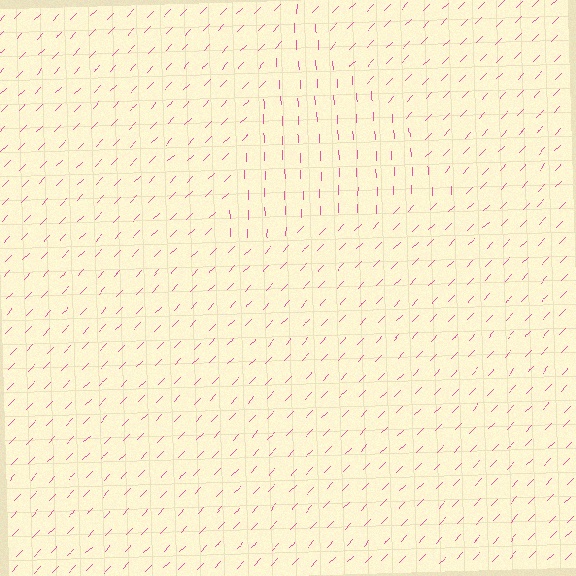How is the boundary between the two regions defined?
The boundary is defined purely by a change in line orientation (approximately 45 degrees difference). All lines are the same color and thickness.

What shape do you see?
I see a triangle.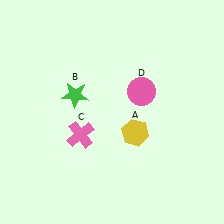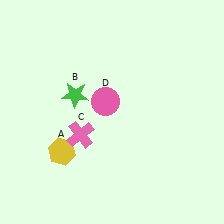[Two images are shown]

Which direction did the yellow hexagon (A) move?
The yellow hexagon (A) moved left.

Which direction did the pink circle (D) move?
The pink circle (D) moved left.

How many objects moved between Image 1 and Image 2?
2 objects moved between the two images.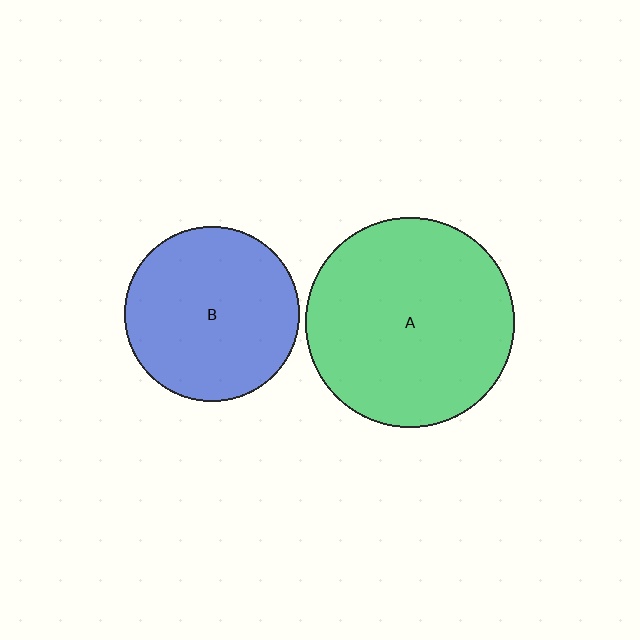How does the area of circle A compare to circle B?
Approximately 1.4 times.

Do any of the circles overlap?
No, none of the circles overlap.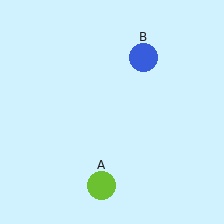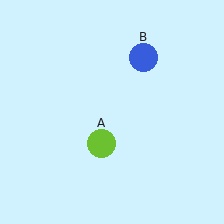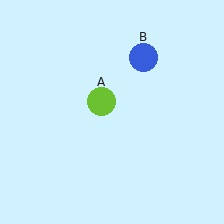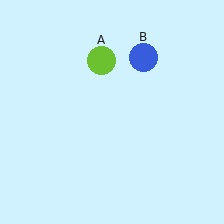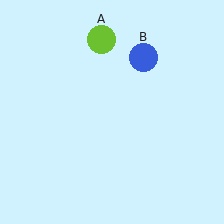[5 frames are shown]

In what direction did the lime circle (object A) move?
The lime circle (object A) moved up.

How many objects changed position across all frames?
1 object changed position: lime circle (object A).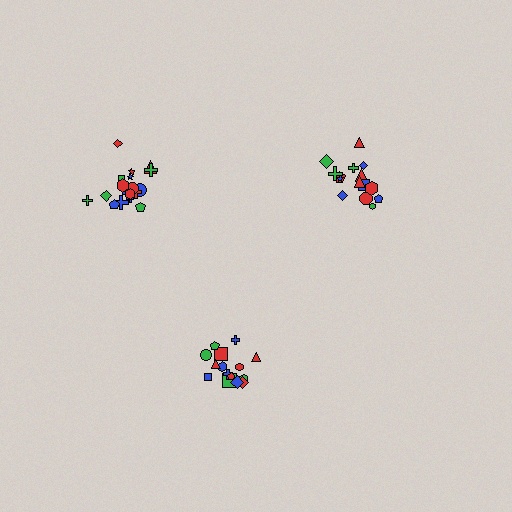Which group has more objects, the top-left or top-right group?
The top-left group.